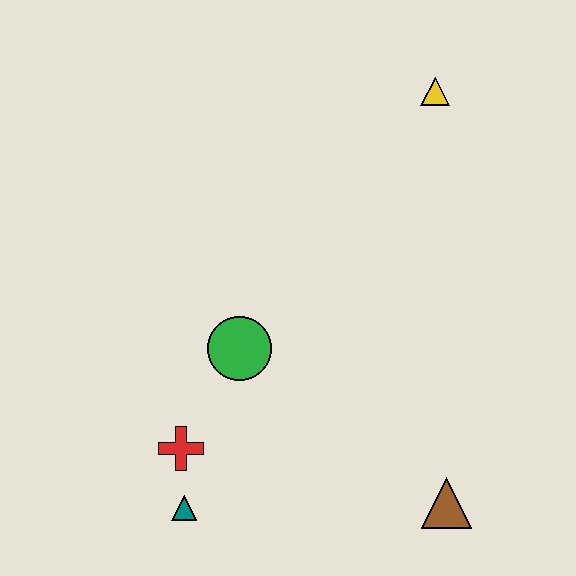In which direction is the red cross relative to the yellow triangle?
The red cross is below the yellow triangle.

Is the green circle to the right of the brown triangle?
No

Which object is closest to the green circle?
The red cross is closest to the green circle.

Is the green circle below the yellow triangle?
Yes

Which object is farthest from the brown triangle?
The yellow triangle is farthest from the brown triangle.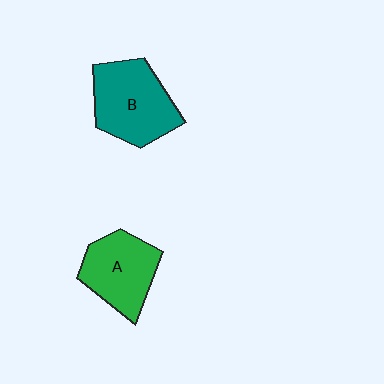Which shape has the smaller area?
Shape A (green).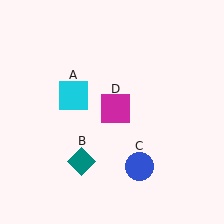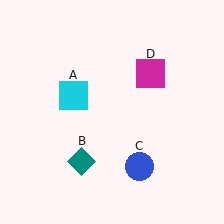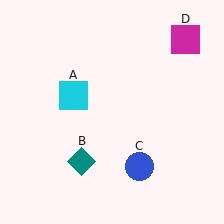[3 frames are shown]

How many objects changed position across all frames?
1 object changed position: magenta square (object D).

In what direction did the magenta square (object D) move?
The magenta square (object D) moved up and to the right.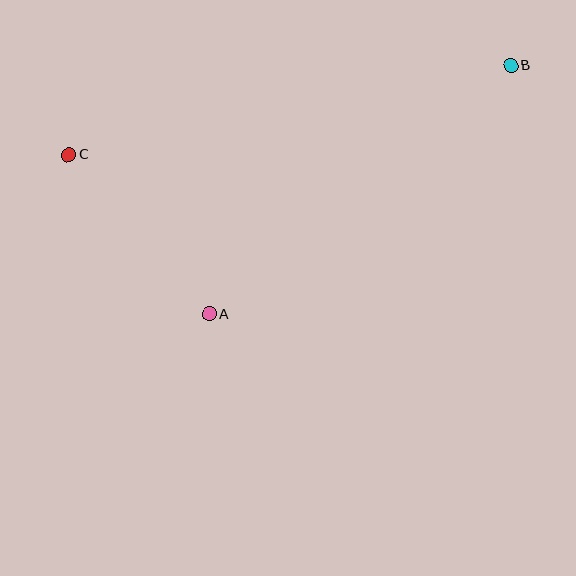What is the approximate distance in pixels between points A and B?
The distance between A and B is approximately 391 pixels.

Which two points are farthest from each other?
Points B and C are farthest from each other.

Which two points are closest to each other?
Points A and C are closest to each other.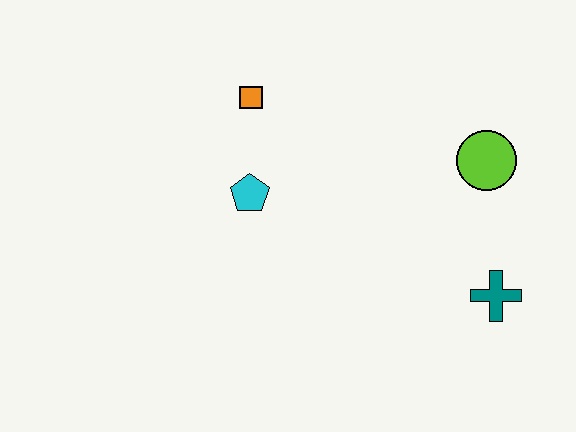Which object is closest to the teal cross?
The lime circle is closest to the teal cross.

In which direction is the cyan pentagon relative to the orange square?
The cyan pentagon is below the orange square.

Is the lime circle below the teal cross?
No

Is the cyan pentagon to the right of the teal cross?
No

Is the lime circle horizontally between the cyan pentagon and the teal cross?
Yes